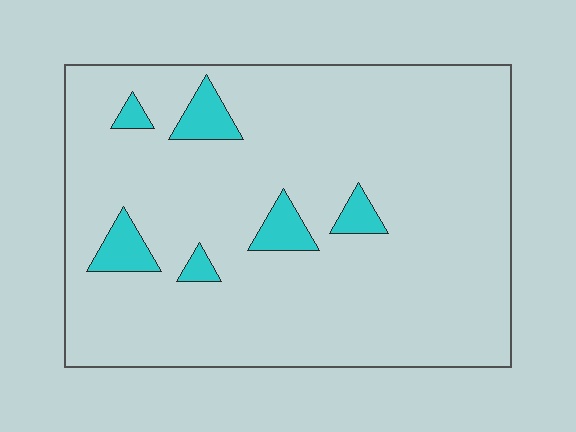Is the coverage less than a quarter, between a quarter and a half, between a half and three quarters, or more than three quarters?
Less than a quarter.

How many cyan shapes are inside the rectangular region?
6.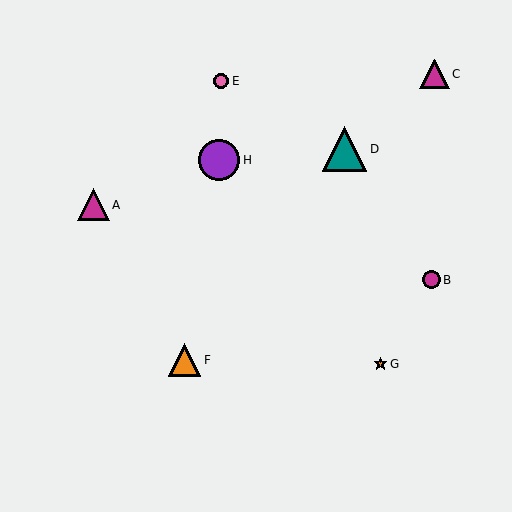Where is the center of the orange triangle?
The center of the orange triangle is at (185, 360).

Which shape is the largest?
The teal triangle (labeled D) is the largest.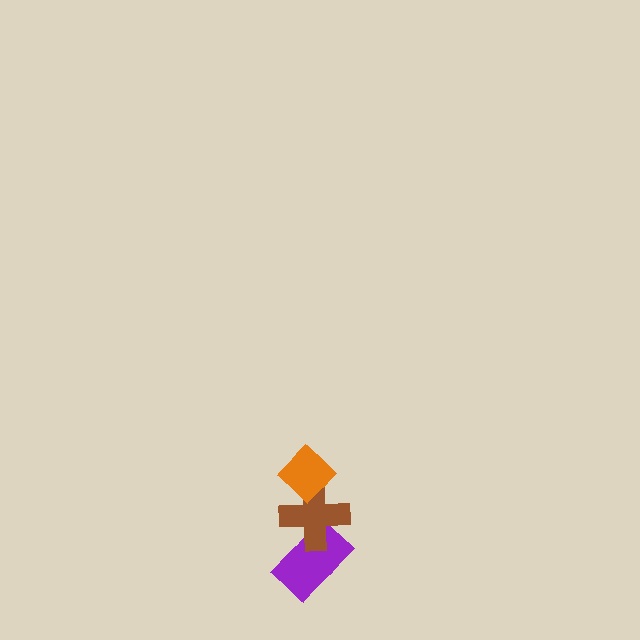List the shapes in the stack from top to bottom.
From top to bottom: the orange diamond, the brown cross, the purple rectangle.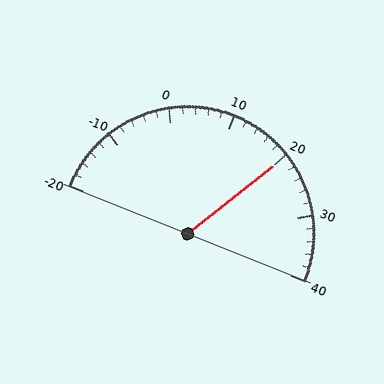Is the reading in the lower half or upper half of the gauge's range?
The reading is in the upper half of the range (-20 to 40).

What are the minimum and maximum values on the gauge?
The gauge ranges from -20 to 40.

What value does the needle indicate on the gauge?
The needle indicates approximately 20.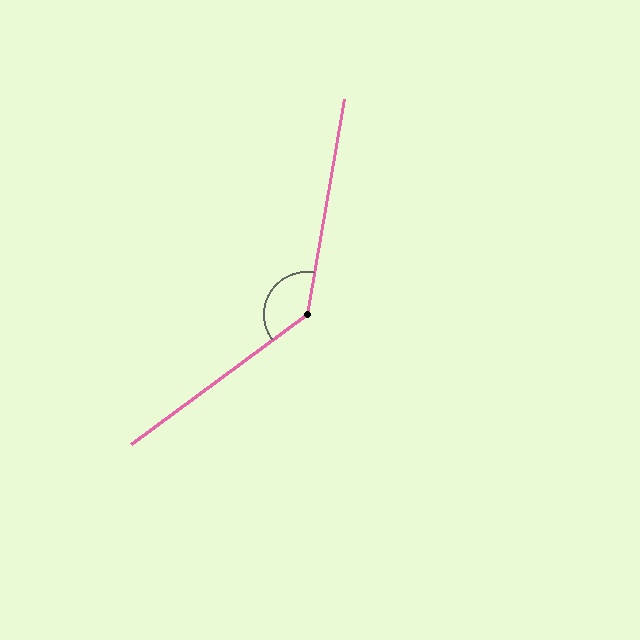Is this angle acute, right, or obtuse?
It is obtuse.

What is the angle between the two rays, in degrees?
Approximately 136 degrees.